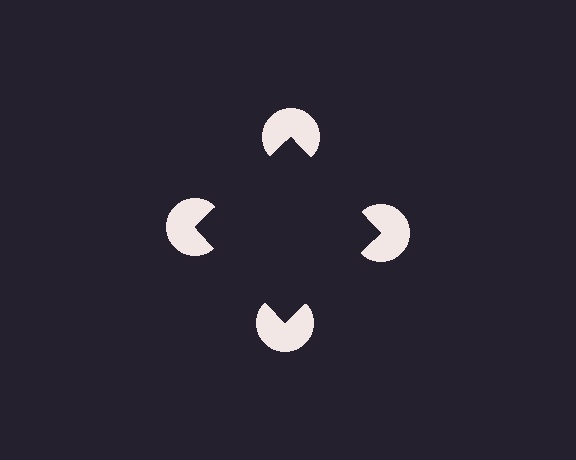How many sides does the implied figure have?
4 sides.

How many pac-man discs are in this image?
There are 4 — one at each vertex of the illusory square.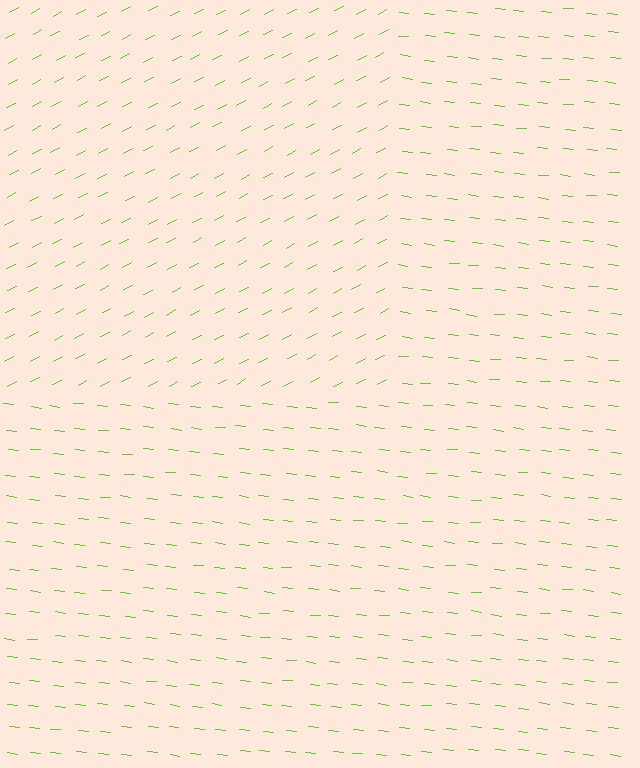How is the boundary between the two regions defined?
The boundary is defined purely by a change in line orientation (approximately 34 degrees difference). All lines are the same color and thickness.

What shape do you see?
I see a rectangle.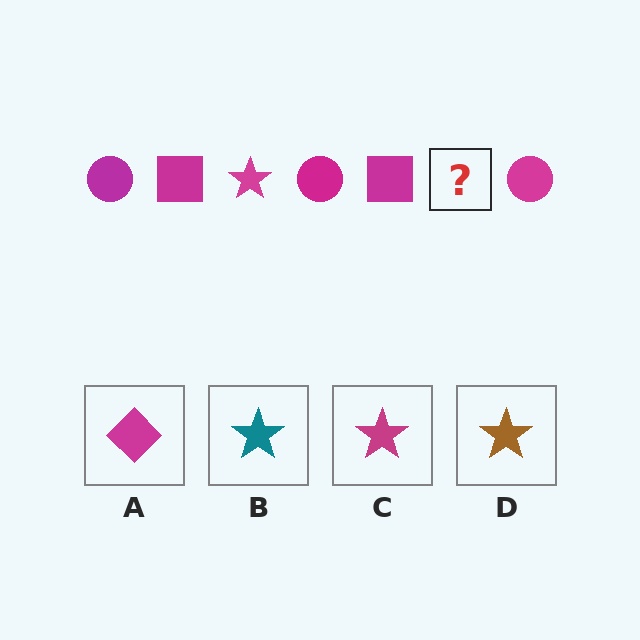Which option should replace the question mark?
Option C.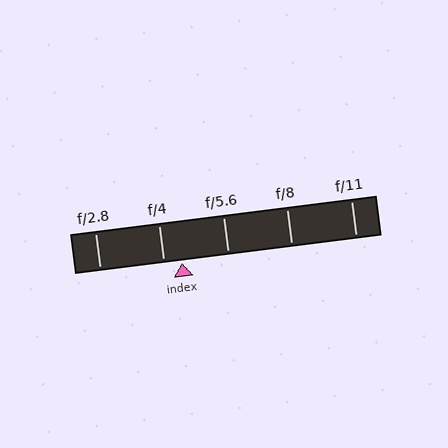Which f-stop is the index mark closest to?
The index mark is closest to f/4.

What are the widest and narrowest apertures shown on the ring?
The widest aperture shown is f/2.8 and the narrowest is f/11.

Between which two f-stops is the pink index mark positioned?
The index mark is between f/4 and f/5.6.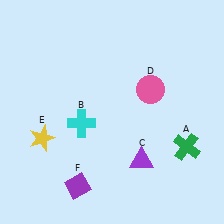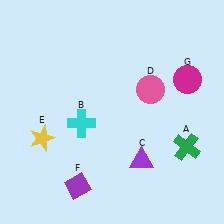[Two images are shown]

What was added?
A magenta circle (G) was added in Image 2.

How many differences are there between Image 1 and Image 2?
There is 1 difference between the two images.